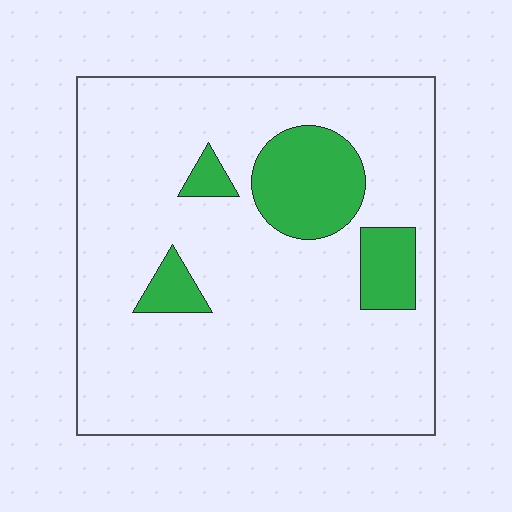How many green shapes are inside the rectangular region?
4.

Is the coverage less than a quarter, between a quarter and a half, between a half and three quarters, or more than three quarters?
Less than a quarter.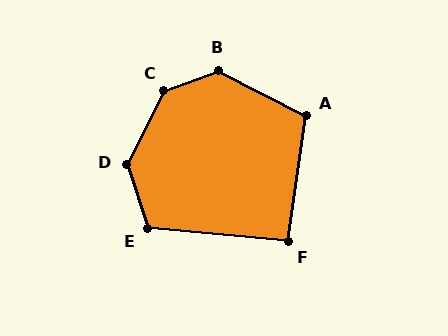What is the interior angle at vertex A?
Approximately 109 degrees (obtuse).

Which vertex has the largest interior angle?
C, at approximately 138 degrees.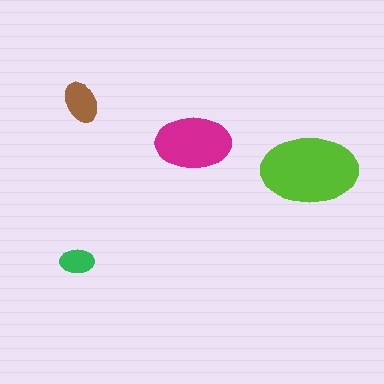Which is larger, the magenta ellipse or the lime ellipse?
The lime one.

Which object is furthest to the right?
The lime ellipse is rightmost.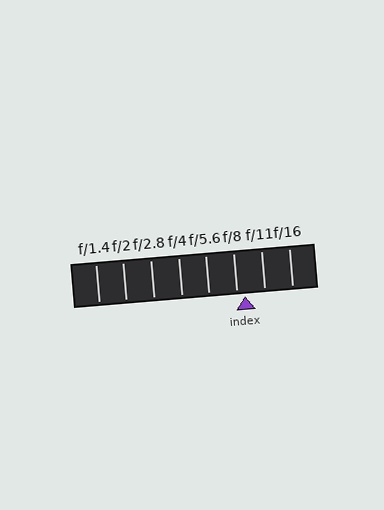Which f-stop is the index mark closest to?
The index mark is closest to f/8.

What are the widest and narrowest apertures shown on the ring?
The widest aperture shown is f/1.4 and the narrowest is f/16.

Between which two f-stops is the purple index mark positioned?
The index mark is between f/8 and f/11.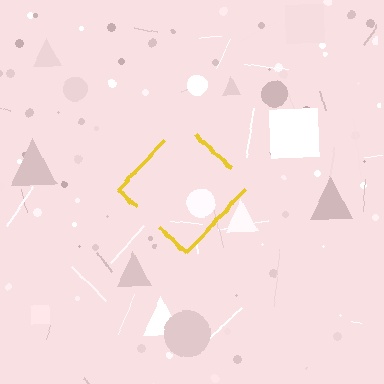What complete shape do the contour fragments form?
The contour fragments form a diamond.